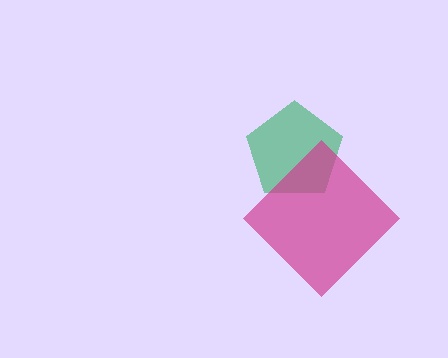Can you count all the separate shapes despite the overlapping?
Yes, there are 2 separate shapes.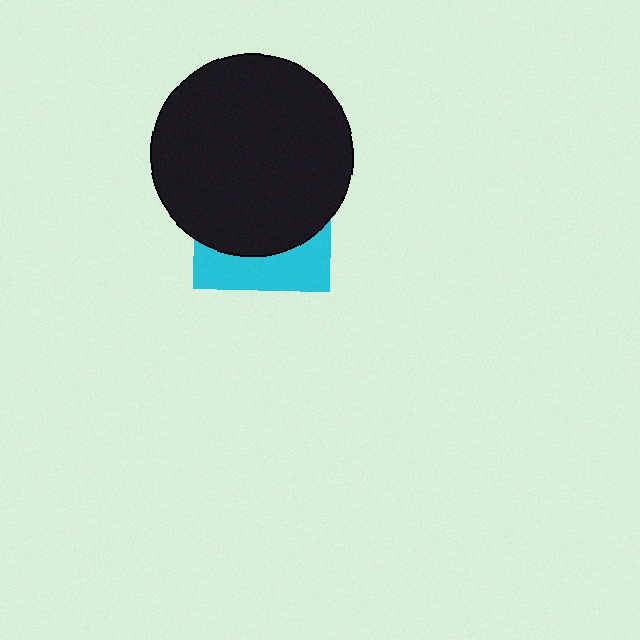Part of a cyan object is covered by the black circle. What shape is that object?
It is a square.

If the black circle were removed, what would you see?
You would see the complete cyan square.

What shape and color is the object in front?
The object in front is a black circle.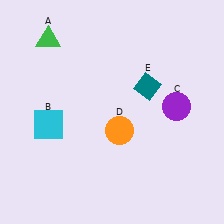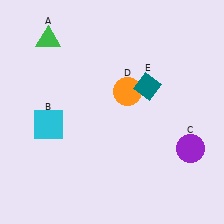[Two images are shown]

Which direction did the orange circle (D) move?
The orange circle (D) moved up.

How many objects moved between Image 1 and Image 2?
2 objects moved between the two images.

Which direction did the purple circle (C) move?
The purple circle (C) moved down.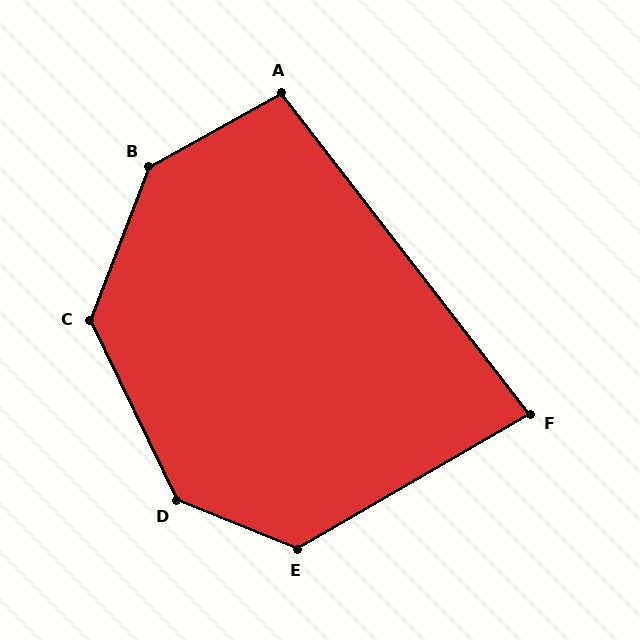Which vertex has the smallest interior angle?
F, at approximately 82 degrees.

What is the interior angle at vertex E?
Approximately 128 degrees (obtuse).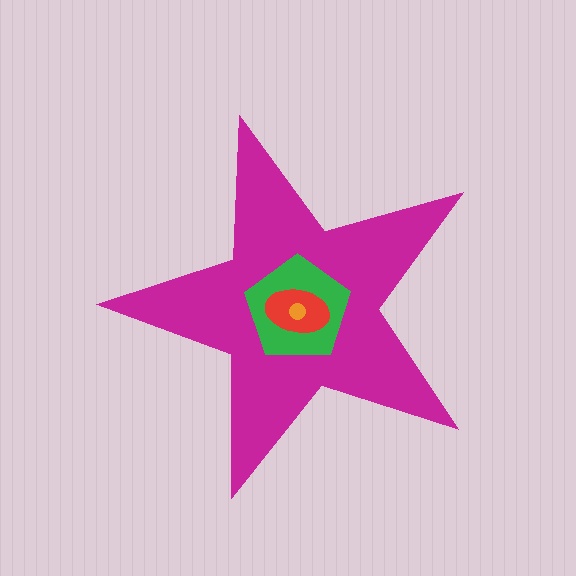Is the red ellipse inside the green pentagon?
Yes.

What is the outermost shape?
The magenta star.